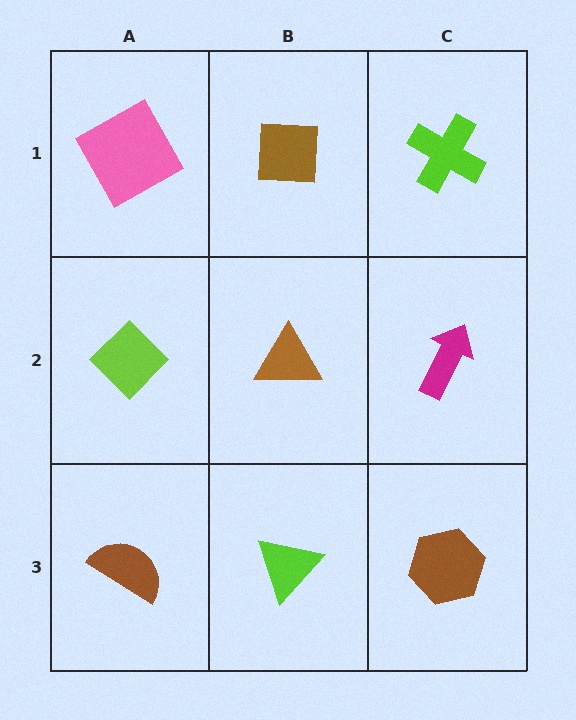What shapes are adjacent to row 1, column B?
A brown triangle (row 2, column B), a pink square (row 1, column A), a lime cross (row 1, column C).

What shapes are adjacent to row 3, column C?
A magenta arrow (row 2, column C), a lime triangle (row 3, column B).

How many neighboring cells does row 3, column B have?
3.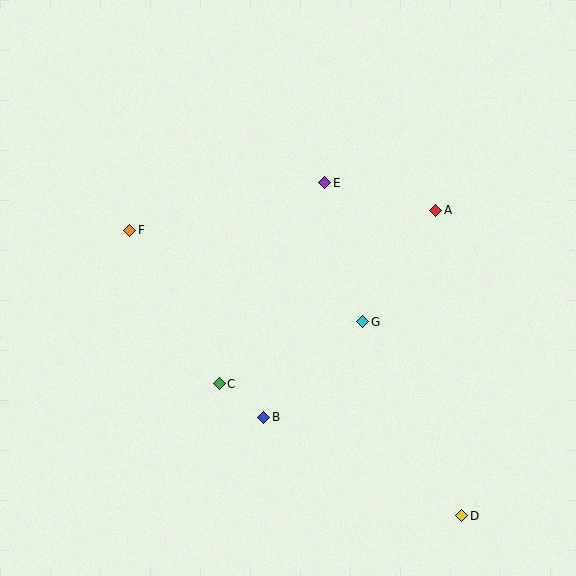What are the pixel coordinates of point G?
Point G is at (363, 322).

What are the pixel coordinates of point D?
Point D is at (462, 516).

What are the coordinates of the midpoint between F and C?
The midpoint between F and C is at (174, 307).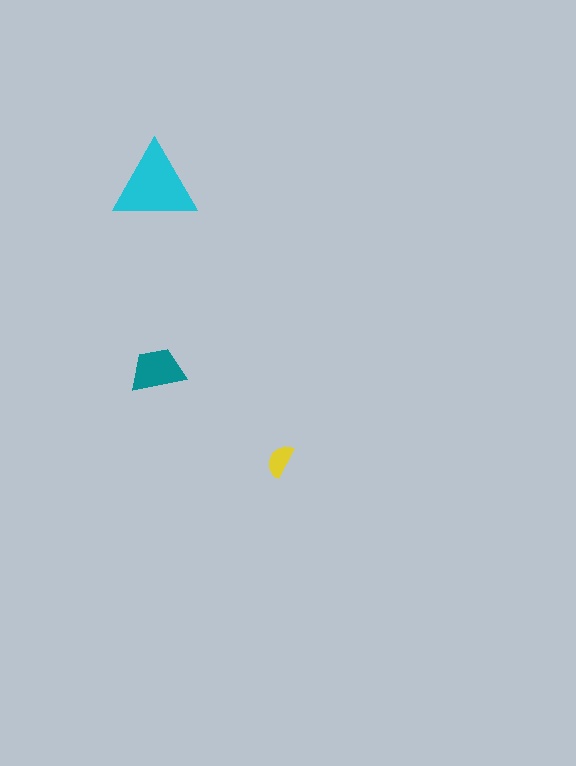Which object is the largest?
The cyan triangle.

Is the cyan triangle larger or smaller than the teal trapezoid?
Larger.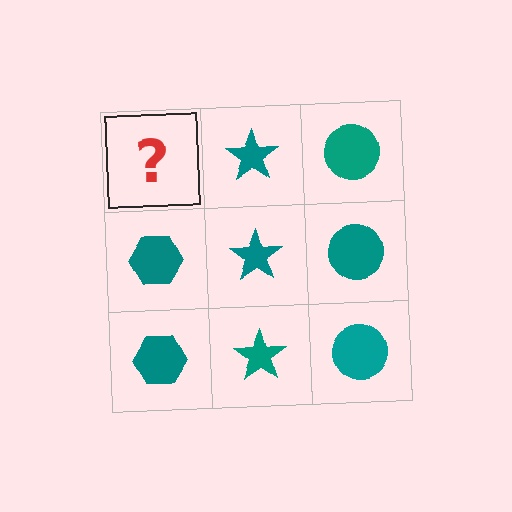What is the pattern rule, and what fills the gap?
The rule is that each column has a consistent shape. The gap should be filled with a teal hexagon.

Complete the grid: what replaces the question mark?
The question mark should be replaced with a teal hexagon.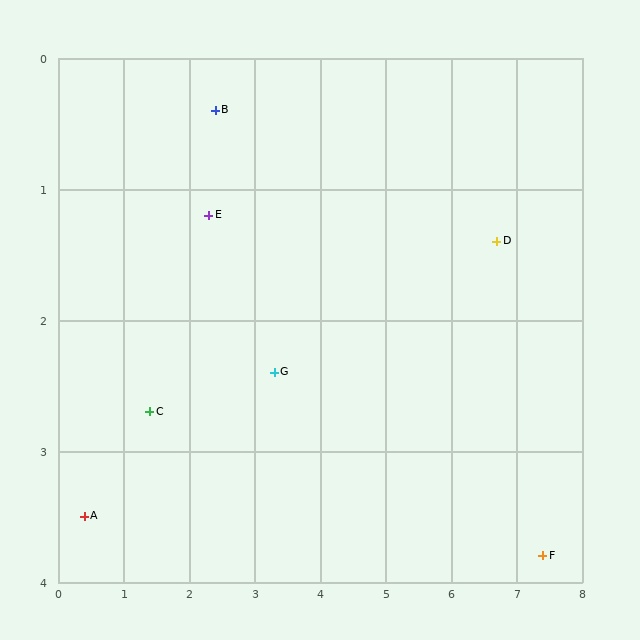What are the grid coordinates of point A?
Point A is at approximately (0.4, 3.5).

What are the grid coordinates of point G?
Point G is at approximately (3.3, 2.4).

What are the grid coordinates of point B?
Point B is at approximately (2.4, 0.4).